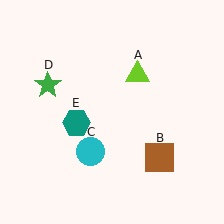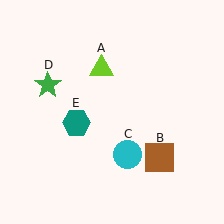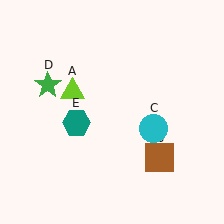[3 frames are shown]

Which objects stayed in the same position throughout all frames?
Brown square (object B) and green star (object D) and teal hexagon (object E) remained stationary.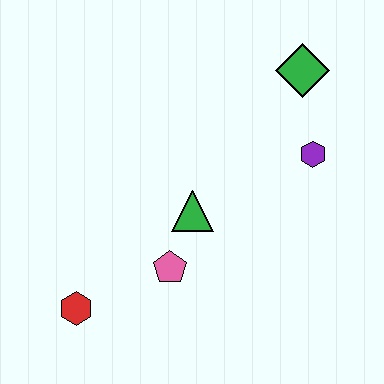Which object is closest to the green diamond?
The purple hexagon is closest to the green diamond.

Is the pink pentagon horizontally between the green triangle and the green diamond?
No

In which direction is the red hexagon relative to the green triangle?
The red hexagon is to the left of the green triangle.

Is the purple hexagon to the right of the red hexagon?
Yes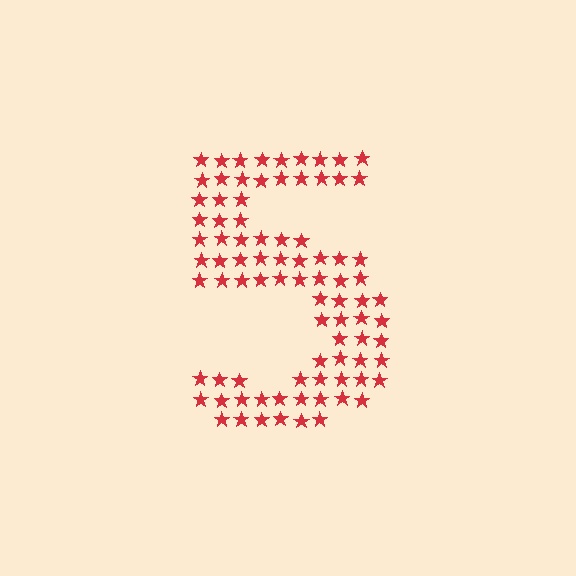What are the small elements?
The small elements are stars.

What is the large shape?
The large shape is the digit 5.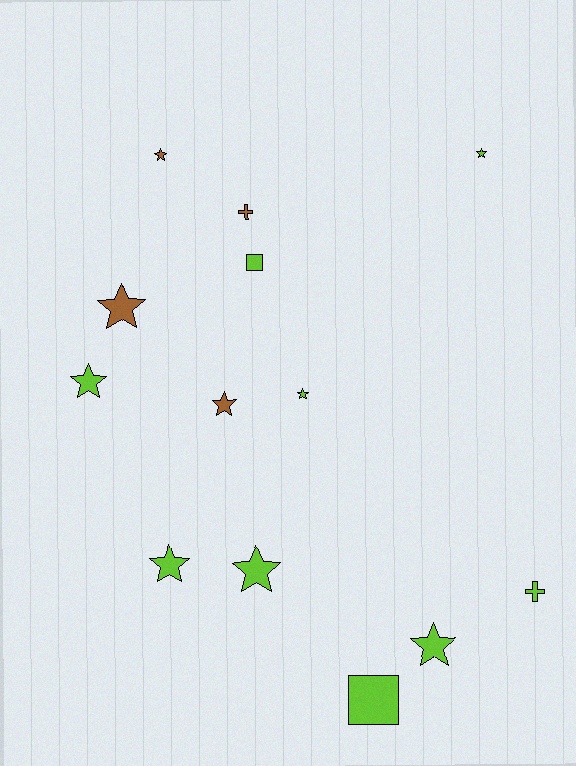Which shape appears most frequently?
Star, with 9 objects.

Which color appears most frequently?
Lime, with 9 objects.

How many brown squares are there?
There are no brown squares.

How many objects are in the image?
There are 13 objects.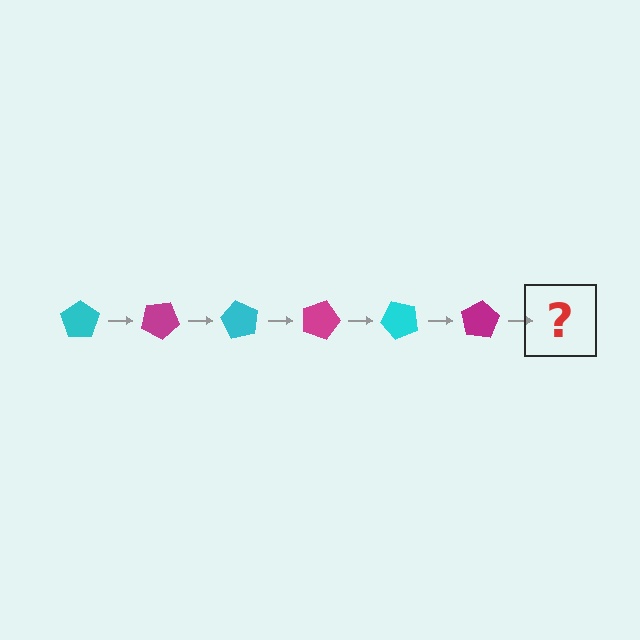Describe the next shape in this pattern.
It should be a cyan pentagon, rotated 180 degrees from the start.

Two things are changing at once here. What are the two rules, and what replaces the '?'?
The two rules are that it rotates 30 degrees each step and the color cycles through cyan and magenta. The '?' should be a cyan pentagon, rotated 180 degrees from the start.